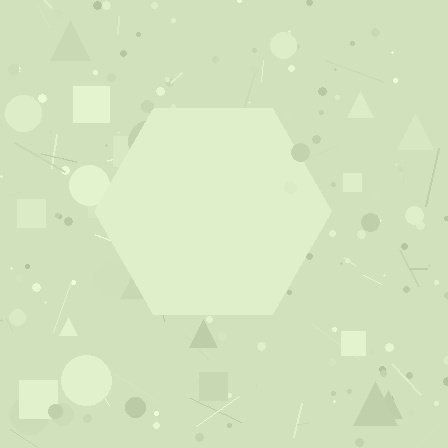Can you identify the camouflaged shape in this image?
The camouflaged shape is a hexagon.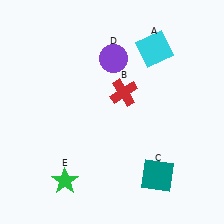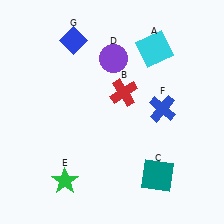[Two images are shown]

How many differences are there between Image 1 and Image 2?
There are 2 differences between the two images.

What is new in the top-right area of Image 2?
A blue cross (F) was added in the top-right area of Image 2.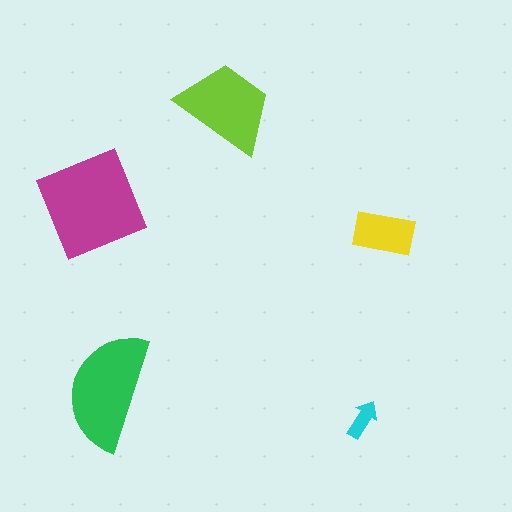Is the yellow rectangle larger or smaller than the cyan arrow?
Larger.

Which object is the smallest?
The cyan arrow.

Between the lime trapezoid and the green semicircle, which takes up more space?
The green semicircle.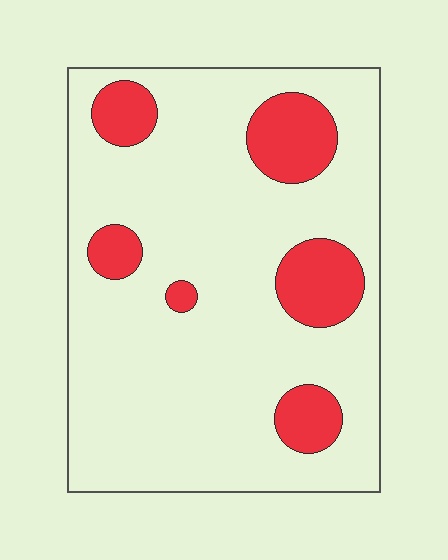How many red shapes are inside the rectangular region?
6.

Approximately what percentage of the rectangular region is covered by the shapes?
Approximately 20%.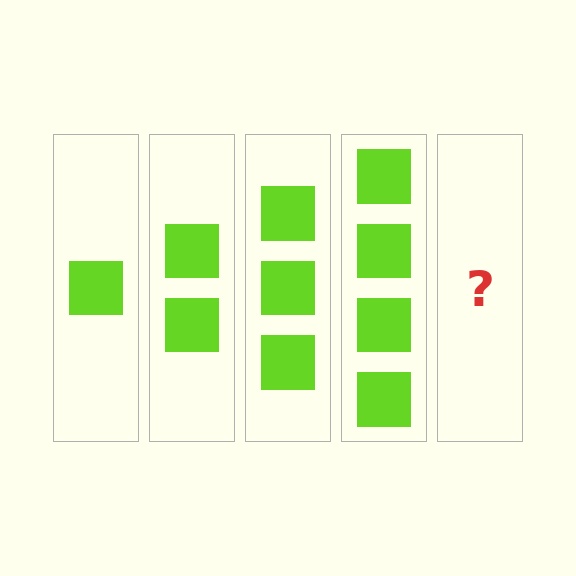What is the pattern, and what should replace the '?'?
The pattern is that each step adds one more square. The '?' should be 5 squares.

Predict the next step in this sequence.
The next step is 5 squares.